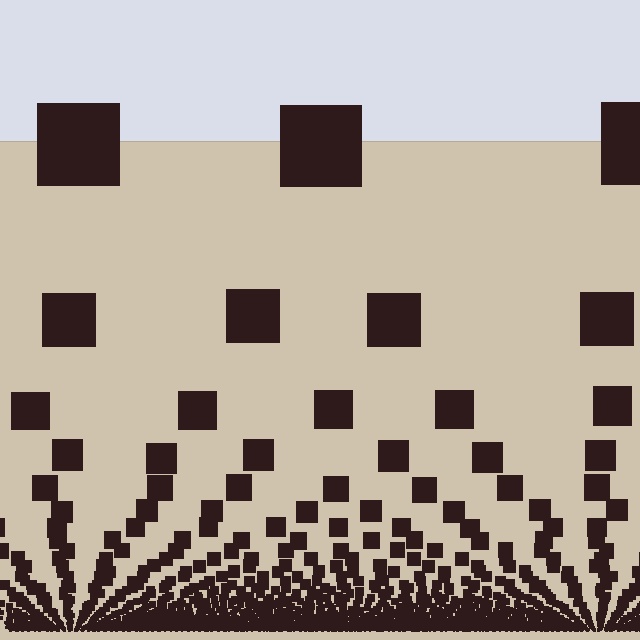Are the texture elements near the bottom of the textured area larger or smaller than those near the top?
Smaller. The gradient is inverted — elements near the bottom are smaller and denser.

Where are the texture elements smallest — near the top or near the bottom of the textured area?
Near the bottom.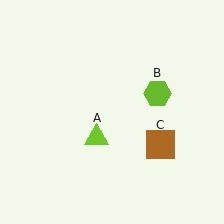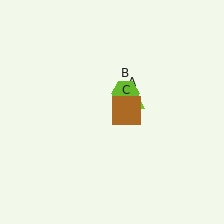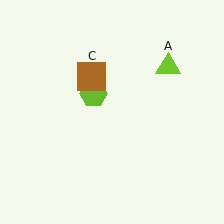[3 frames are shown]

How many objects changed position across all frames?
3 objects changed position: lime triangle (object A), lime hexagon (object B), brown square (object C).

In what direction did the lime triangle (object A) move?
The lime triangle (object A) moved up and to the right.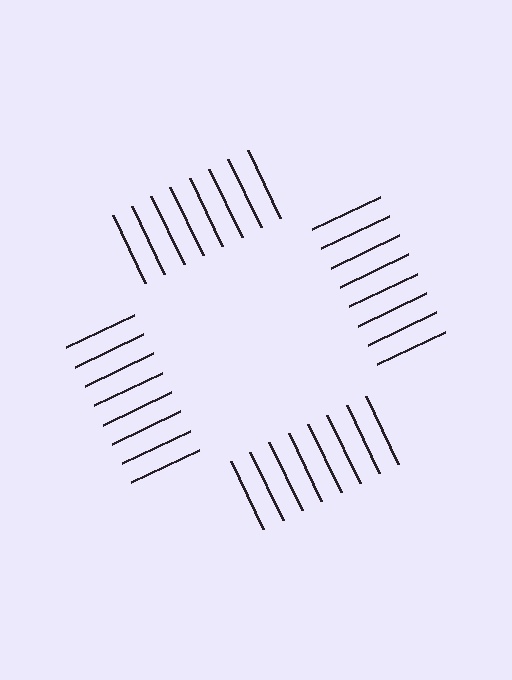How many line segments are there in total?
32 — 8 along each of the 4 edges.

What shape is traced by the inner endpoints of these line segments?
An illusory square — the line segments terminate on its edges but no continuous stroke is drawn.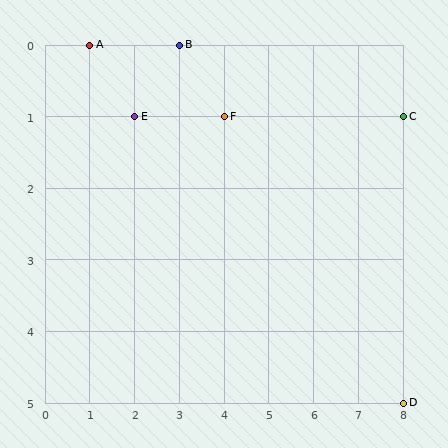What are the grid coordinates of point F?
Point F is at grid coordinates (4, 1).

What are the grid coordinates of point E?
Point E is at grid coordinates (2, 1).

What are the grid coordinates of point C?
Point C is at grid coordinates (8, 1).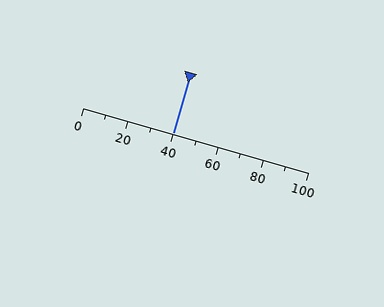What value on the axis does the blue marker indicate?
The marker indicates approximately 40.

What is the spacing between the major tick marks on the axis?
The major ticks are spaced 20 apart.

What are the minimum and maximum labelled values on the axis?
The axis runs from 0 to 100.